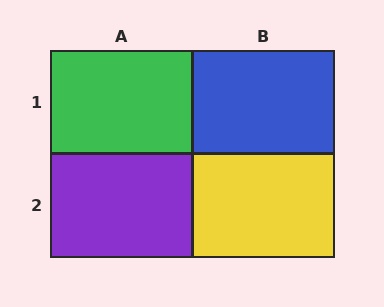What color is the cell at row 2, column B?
Yellow.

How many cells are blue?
1 cell is blue.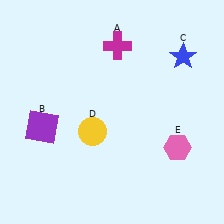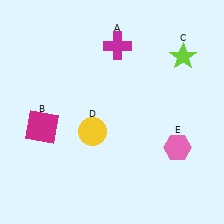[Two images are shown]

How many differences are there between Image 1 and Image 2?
There are 2 differences between the two images.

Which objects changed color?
B changed from purple to magenta. C changed from blue to lime.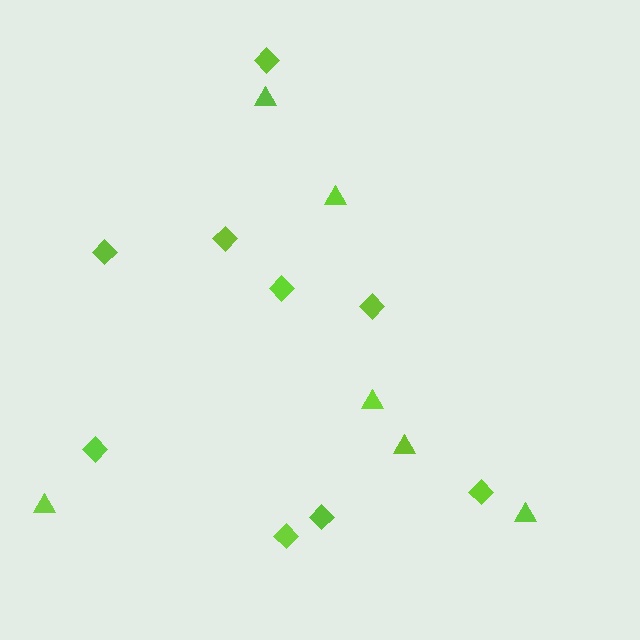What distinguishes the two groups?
There are 2 groups: one group of diamonds (9) and one group of triangles (6).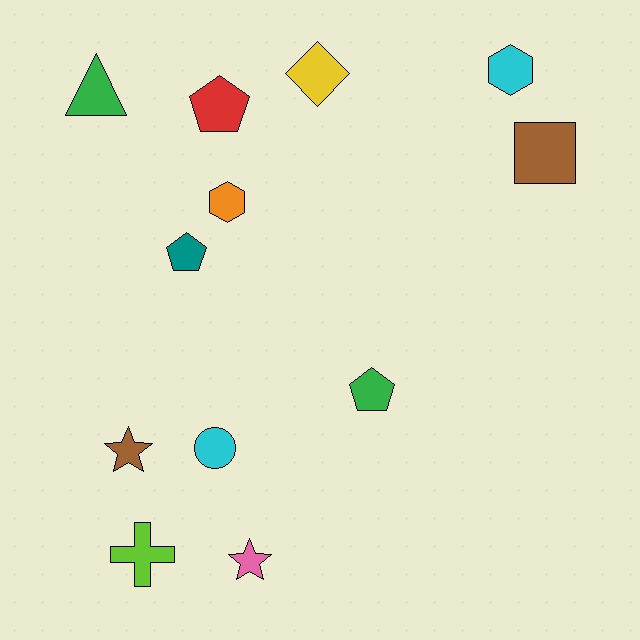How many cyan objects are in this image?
There are 2 cyan objects.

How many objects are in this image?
There are 12 objects.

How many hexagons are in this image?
There are 2 hexagons.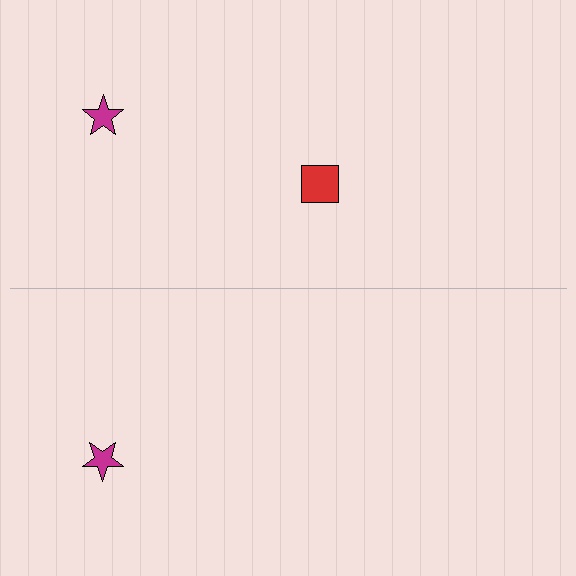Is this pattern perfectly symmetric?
No, the pattern is not perfectly symmetric. A red square is missing from the bottom side.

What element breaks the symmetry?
A red square is missing from the bottom side.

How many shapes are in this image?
There are 3 shapes in this image.